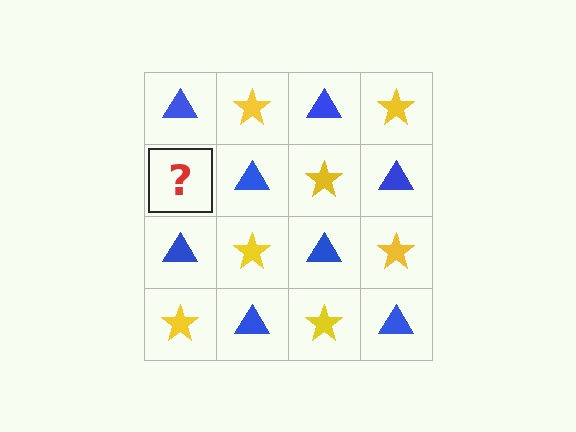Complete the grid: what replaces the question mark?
The question mark should be replaced with a yellow star.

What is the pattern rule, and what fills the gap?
The rule is that it alternates blue triangle and yellow star in a checkerboard pattern. The gap should be filled with a yellow star.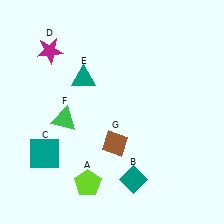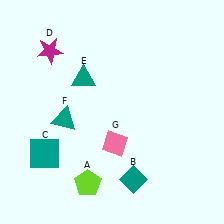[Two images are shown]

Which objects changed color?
F changed from green to teal. G changed from brown to pink.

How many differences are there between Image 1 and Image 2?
There are 2 differences between the two images.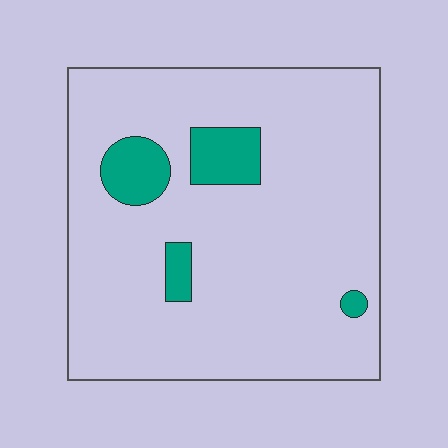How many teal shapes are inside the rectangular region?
4.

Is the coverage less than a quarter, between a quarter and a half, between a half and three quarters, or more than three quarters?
Less than a quarter.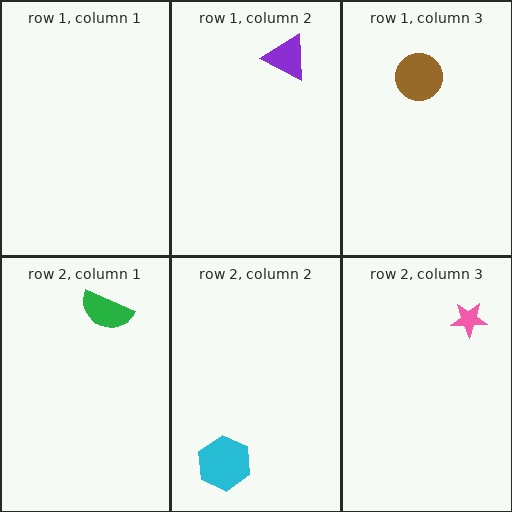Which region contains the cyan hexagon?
The row 2, column 2 region.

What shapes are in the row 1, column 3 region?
The brown circle.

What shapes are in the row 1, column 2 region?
The purple triangle.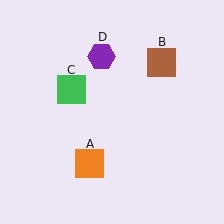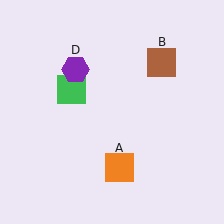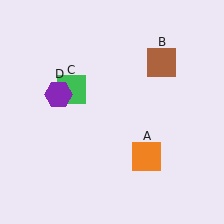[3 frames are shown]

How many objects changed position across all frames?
2 objects changed position: orange square (object A), purple hexagon (object D).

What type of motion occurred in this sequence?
The orange square (object A), purple hexagon (object D) rotated counterclockwise around the center of the scene.